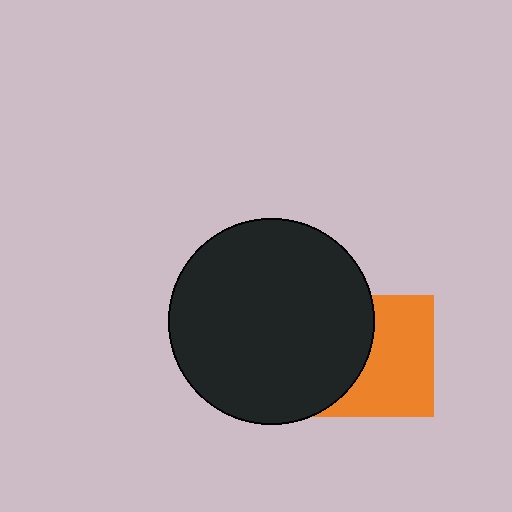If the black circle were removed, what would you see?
You would see the complete orange square.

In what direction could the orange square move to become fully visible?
The orange square could move right. That would shift it out from behind the black circle entirely.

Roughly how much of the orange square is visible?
About half of it is visible (roughly 60%).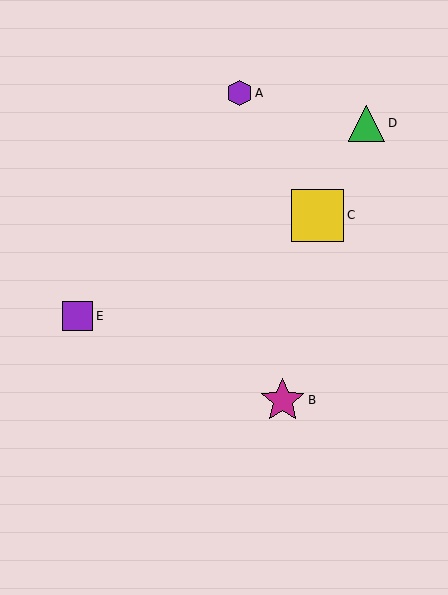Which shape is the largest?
The yellow square (labeled C) is the largest.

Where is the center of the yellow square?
The center of the yellow square is at (318, 215).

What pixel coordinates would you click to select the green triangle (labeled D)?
Click at (367, 123) to select the green triangle D.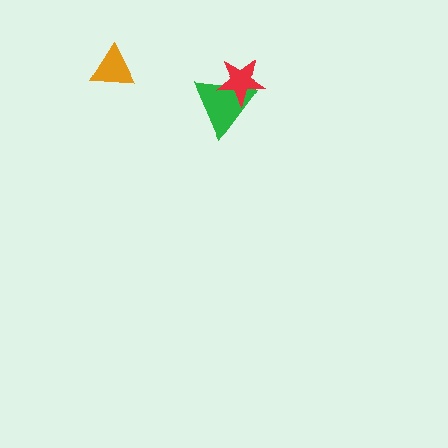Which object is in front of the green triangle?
The red star is in front of the green triangle.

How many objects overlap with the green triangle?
1 object overlaps with the green triangle.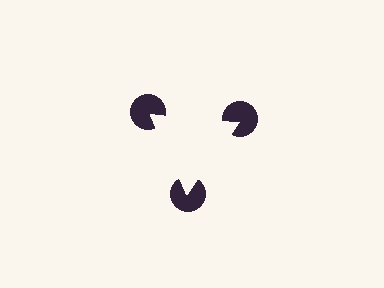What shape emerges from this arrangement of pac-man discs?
An illusory triangle — its edges are inferred from the aligned wedge cuts in the pac-man discs, not physically drawn.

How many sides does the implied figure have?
3 sides.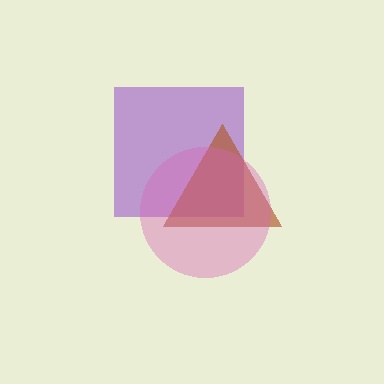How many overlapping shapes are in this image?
There are 3 overlapping shapes in the image.